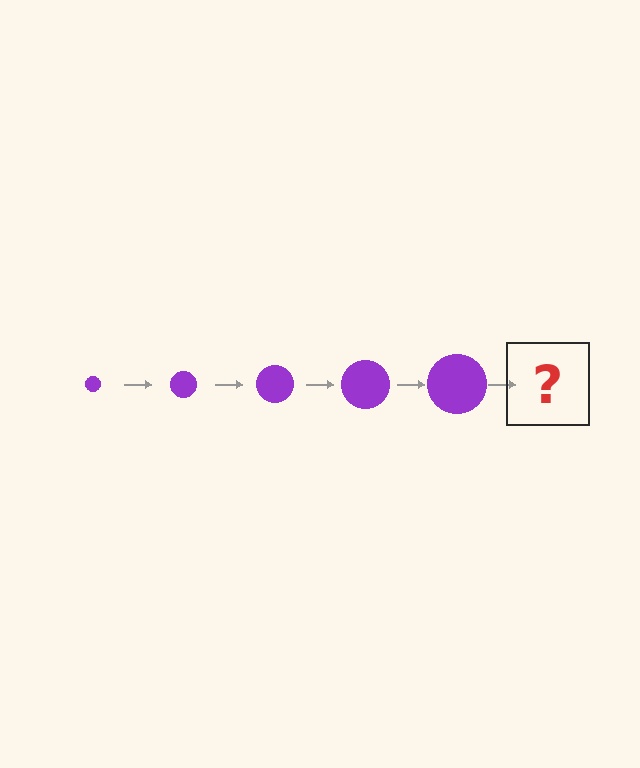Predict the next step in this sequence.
The next step is a purple circle, larger than the previous one.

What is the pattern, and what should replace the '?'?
The pattern is that the circle gets progressively larger each step. The '?' should be a purple circle, larger than the previous one.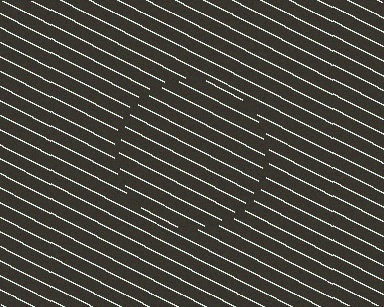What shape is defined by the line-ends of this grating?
An illusory circle. The interior of the shape contains the same grating, shifted by half a period — the contour is defined by the phase discontinuity where line-ends from the inner and outer gratings abut.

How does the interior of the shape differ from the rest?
The interior of the shape contains the same grating, shifted by half a period — the contour is defined by the phase discontinuity where line-ends from the inner and outer gratings abut.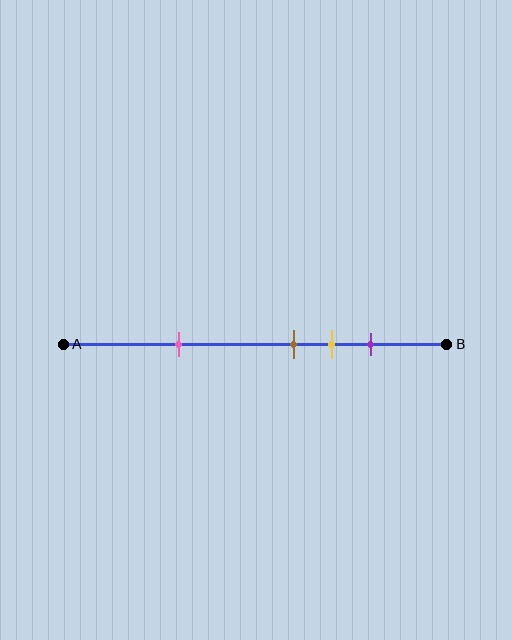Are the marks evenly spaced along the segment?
No, the marks are not evenly spaced.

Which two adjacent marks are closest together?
The brown and yellow marks are the closest adjacent pair.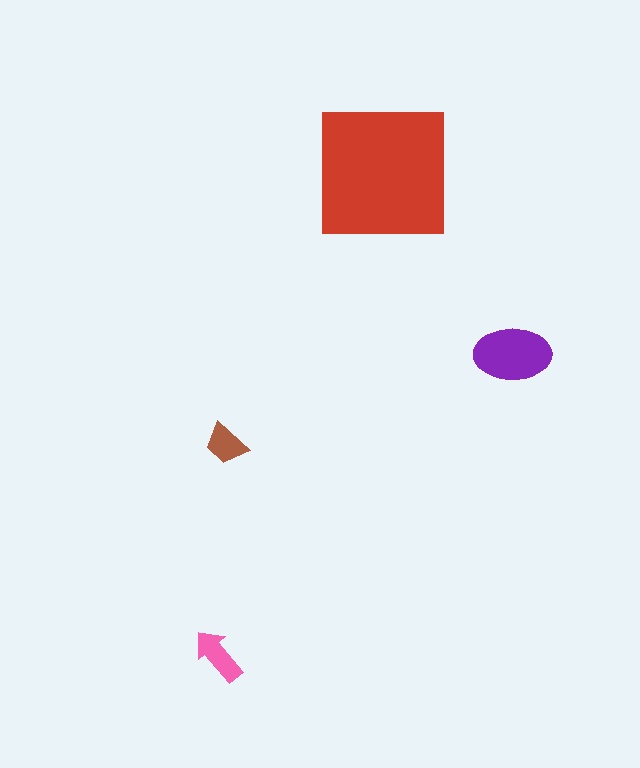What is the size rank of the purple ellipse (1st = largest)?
2nd.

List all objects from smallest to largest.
The brown trapezoid, the pink arrow, the purple ellipse, the red square.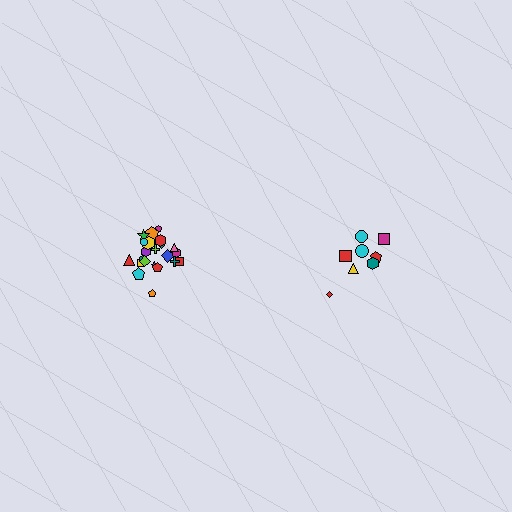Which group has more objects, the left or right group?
The left group.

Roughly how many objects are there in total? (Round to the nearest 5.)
Roughly 30 objects in total.